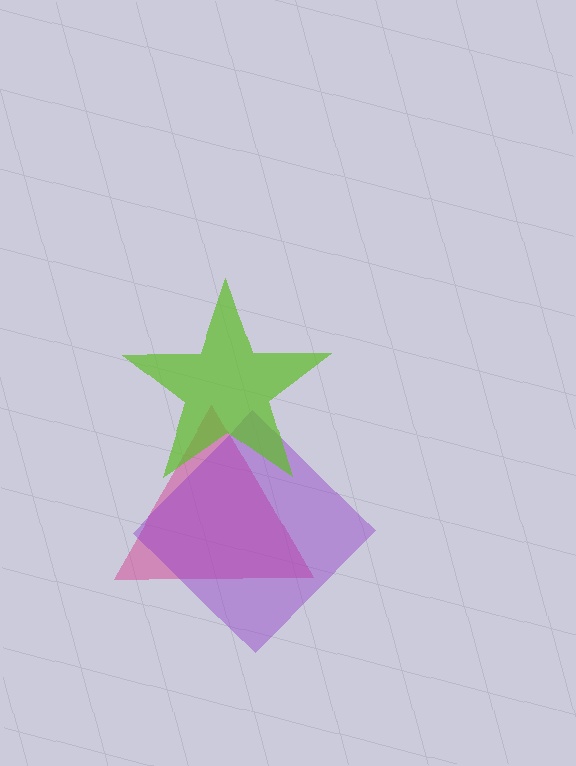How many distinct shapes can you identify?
There are 3 distinct shapes: a magenta triangle, a purple diamond, a lime star.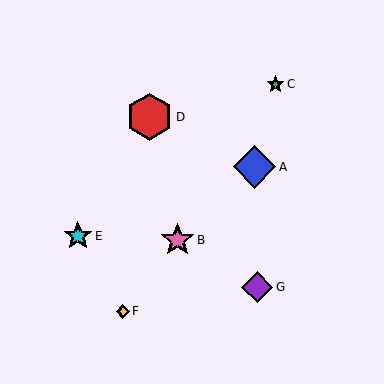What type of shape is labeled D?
Shape D is a red hexagon.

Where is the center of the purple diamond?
The center of the purple diamond is at (257, 287).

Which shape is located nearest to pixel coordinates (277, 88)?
The green star (labeled C) at (275, 84) is nearest to that location.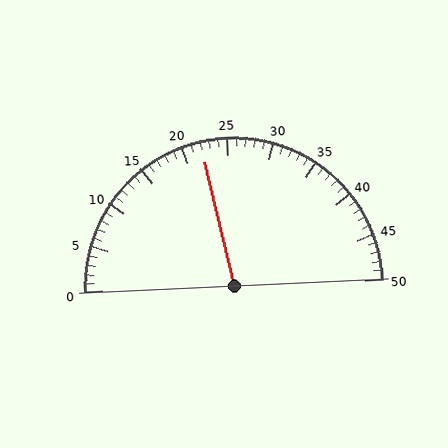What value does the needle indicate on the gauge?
The needle indicates approximately 22.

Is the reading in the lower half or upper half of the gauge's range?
The reading is in the lower half of the range (0 to 50).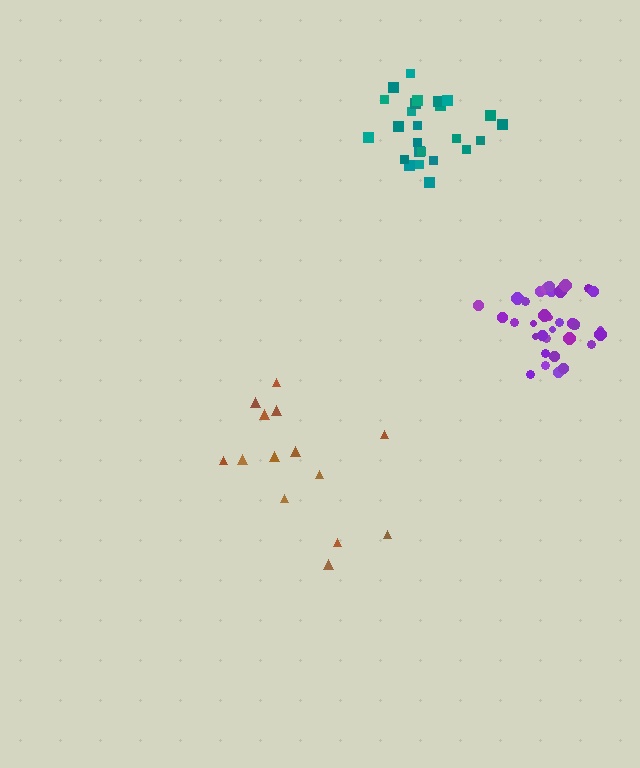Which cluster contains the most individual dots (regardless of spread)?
Purple (34).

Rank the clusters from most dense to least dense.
purple, teal, brown.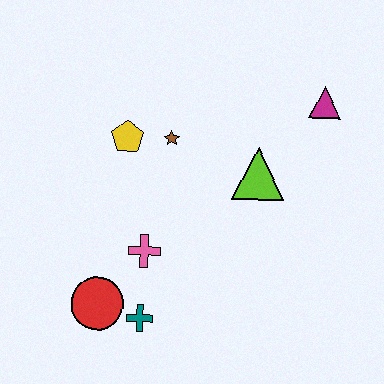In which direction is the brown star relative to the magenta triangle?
The brown star is to the left of the magenta triangle.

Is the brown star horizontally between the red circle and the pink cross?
No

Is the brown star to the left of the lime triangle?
Yes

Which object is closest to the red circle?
The teal cross is closest to the red circle.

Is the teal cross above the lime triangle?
No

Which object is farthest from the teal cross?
The magenta triangle is farthest from the teal cross.